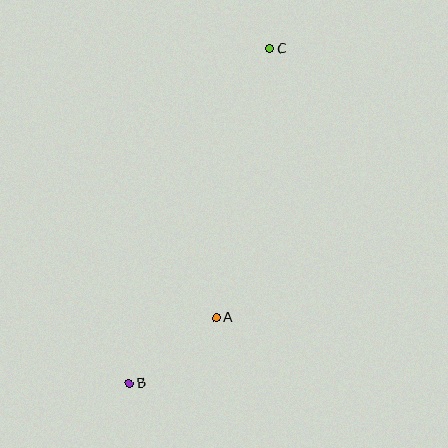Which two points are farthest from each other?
Points B and C are farthest from each other.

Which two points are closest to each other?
Points A and B are closest to each other.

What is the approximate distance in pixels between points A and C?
The distance between A and C is approximately 274 pixels.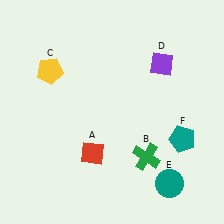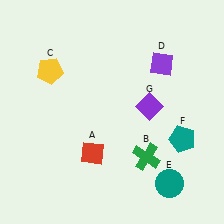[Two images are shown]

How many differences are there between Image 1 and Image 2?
There is 1 difference between the two images.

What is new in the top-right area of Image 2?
A purple diamond (G) was added in the top-right area of Image 2.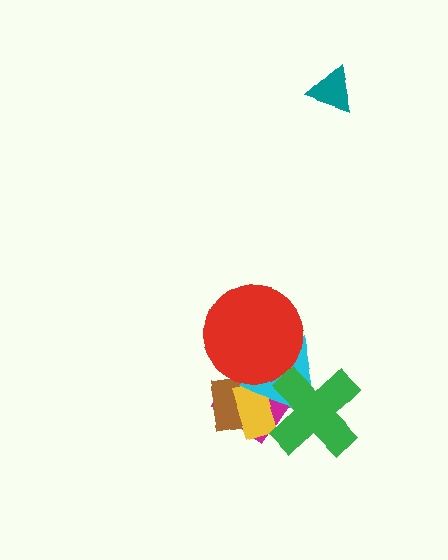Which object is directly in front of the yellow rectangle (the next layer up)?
The cyan triangle is directly in front of the yellow rectangle.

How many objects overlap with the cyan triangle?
5 objects overlap with the cyan triangle.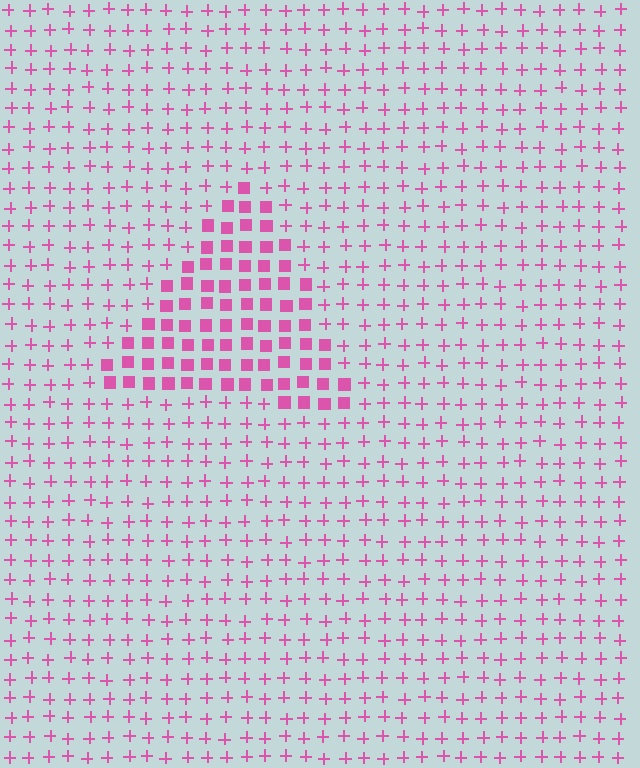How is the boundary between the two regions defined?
The boundary is defined by a change in element shape: squares inside vs. plus signs outside. All elements share the same color and spacing.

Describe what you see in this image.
The image is filled with small pink elements arranged in a uniform grid. A triangle-shaped region contains squares, while the surrounding area contains plus signs. The boundary is defined purely by the change in element shape.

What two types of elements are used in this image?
The image uses squares inside the triangle region and plus signs outside it.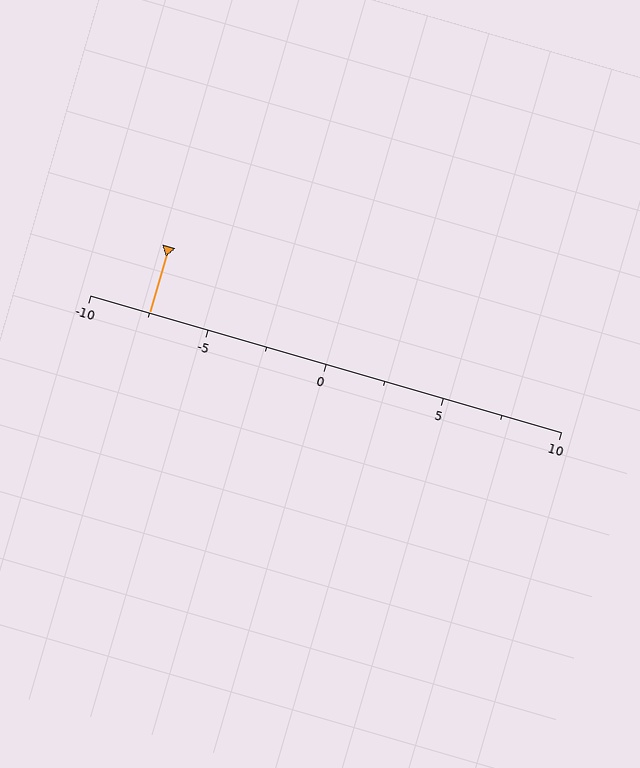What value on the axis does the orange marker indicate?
The marker indicates approximately -7.5.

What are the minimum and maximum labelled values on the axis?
The axis runs from -10 to 10.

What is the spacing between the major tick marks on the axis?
The major ticks are spaced 5 apart.